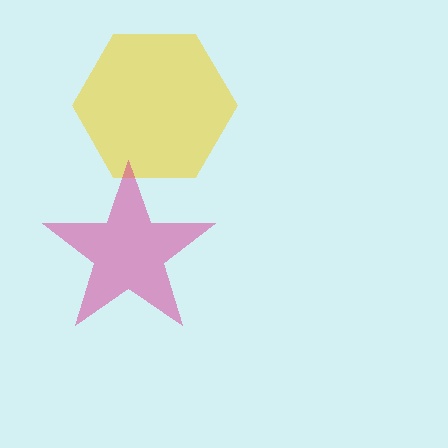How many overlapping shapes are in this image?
There are 2 overlapping shapes in the image.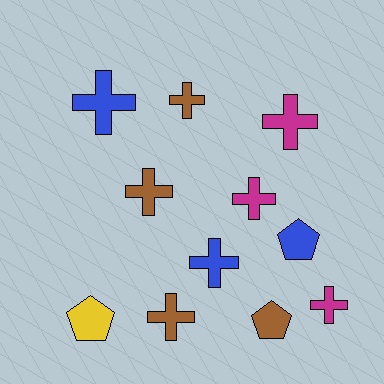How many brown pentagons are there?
There is 1 brown pentagon.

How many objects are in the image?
There are 11 objects.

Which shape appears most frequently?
Cross, with 8 objects.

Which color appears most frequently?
Brown, with 4 objects.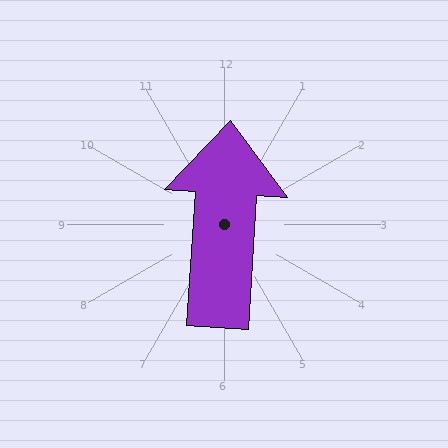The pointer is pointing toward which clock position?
Roughly 12 o'clock.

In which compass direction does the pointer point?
North.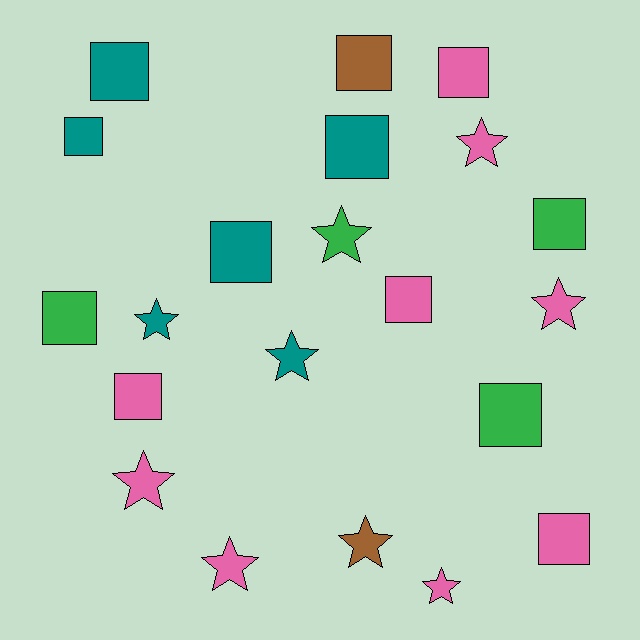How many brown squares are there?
There is 1 brown square.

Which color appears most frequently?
Pink, with 9 objects.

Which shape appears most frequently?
Square, with 12 objects.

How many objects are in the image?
There are 21 objects.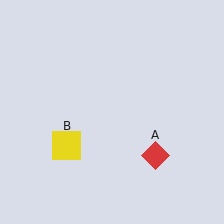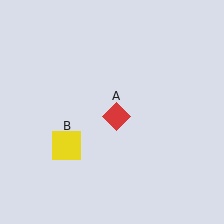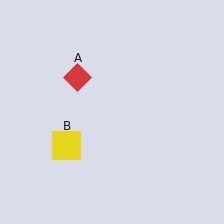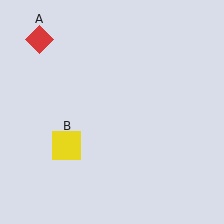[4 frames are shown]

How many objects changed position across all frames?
1 object changed position: red diamond (object A).